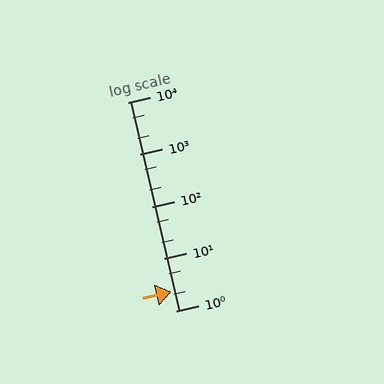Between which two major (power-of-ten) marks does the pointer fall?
The pointer is between 1 and 10.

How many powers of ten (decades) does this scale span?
The scale spans 4 decades, from 1 to 10000.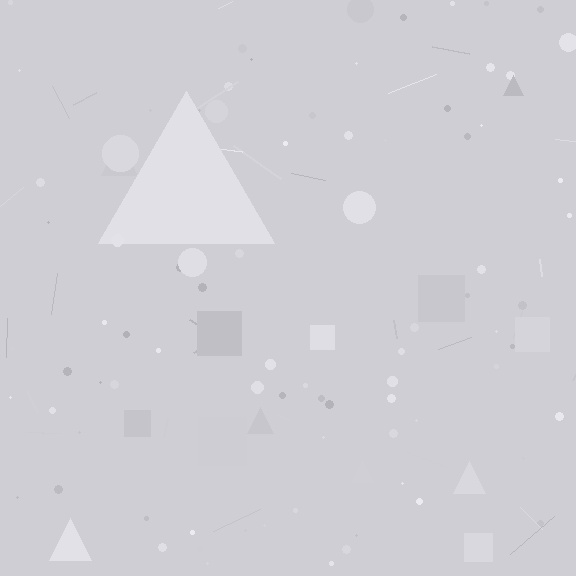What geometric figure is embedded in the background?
A triangle is embedded in the background.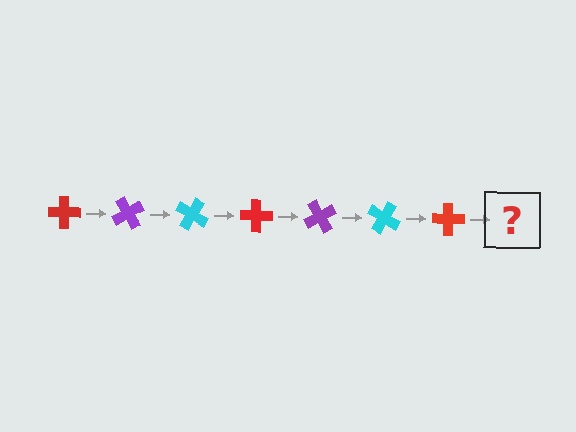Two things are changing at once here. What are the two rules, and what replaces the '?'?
The two rules are that it rotates 60 degrees each step and the color cycles through red, purple, and cyan. The '?' should be a purple cross, rotated 420 degrees from the start.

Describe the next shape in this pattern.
It should be a purple cross, rotated 420 degrees from the start.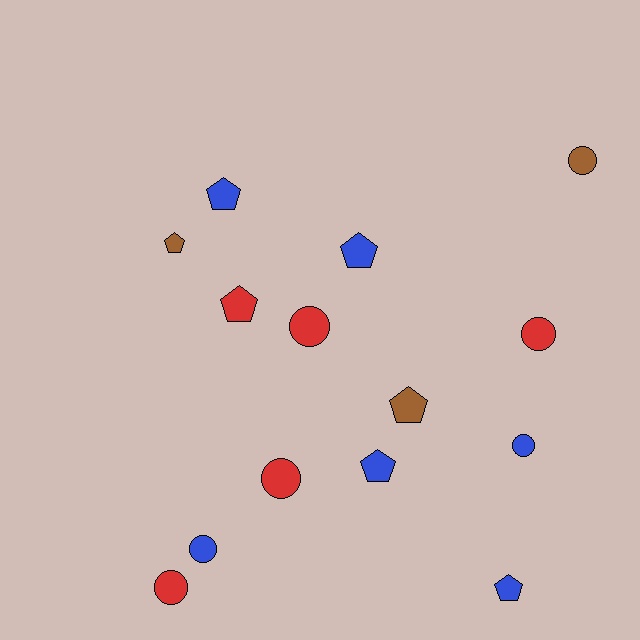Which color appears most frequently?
Blue, with 6 objects.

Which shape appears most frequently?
Circle, with 7 objects.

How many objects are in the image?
There are 14 objects.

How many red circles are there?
There are 4 red circles.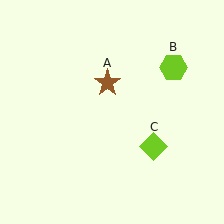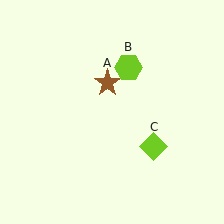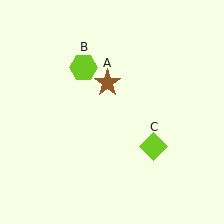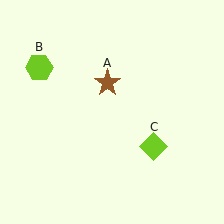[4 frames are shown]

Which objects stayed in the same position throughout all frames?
Brown star (object A) and lime diamond (object C) remained stationary.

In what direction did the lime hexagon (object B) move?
The lime hexagon (object B) moved left.